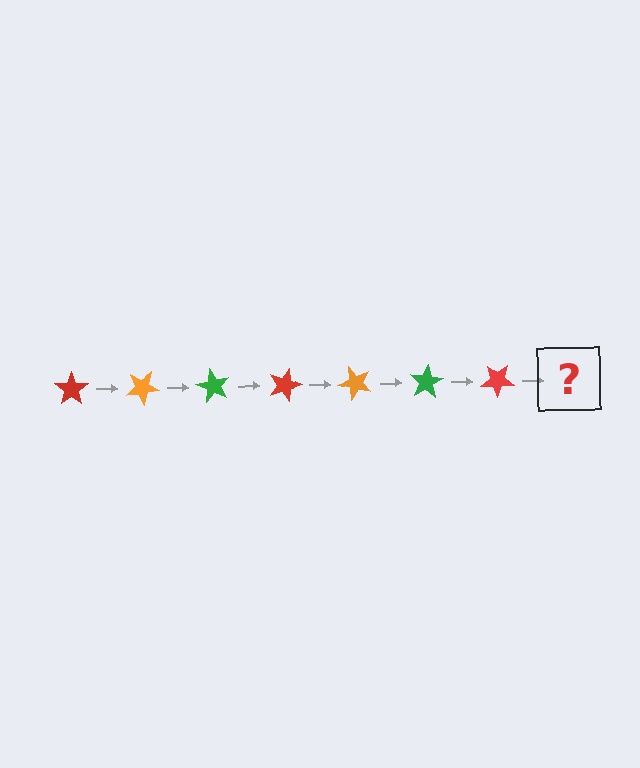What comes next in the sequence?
The next element should be an orange star, rotated 210 degrees from the start.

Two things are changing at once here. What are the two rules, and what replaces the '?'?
The two rules are that it rotates 30 degrees each step and the color cycles through red, orange, and green. The '?' should be an orange star, rotated 210 degrees from the start.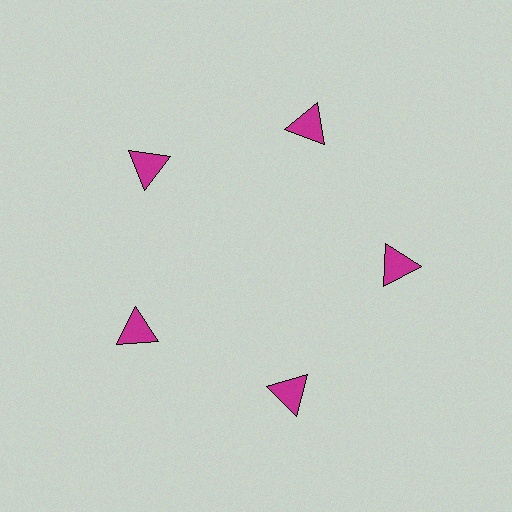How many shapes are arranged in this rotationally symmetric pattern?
There are 5 shapes, arranged in 5 groups of 1.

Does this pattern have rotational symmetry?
Yes, this pattern has 5-fold rotational symmetry. It looks the same after rotating 72 degrees around the center.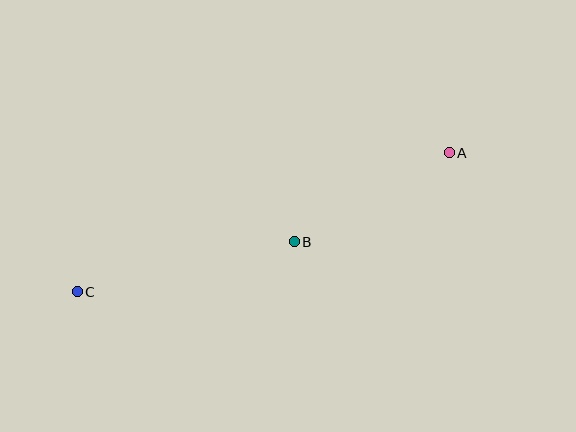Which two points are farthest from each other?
Points A and C are farthest from each other.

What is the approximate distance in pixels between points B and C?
The distance between B and C is approximately 223 pixels.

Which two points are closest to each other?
Points A and B are closest to each other.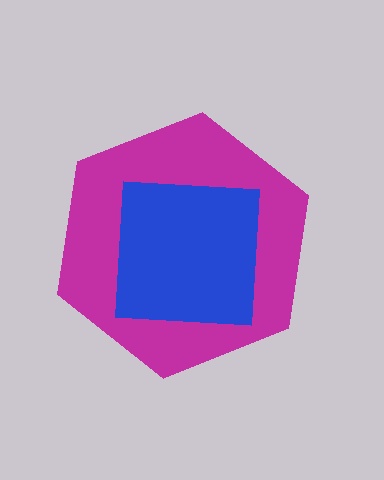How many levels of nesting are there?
2.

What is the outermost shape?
The magenta hexagon.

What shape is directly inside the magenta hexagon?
The blue square.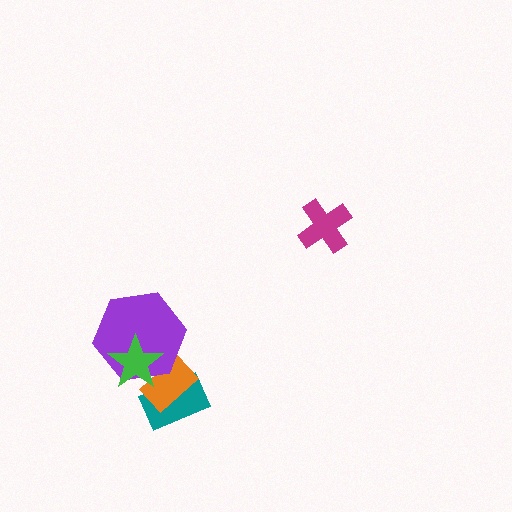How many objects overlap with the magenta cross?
0 objects overlap with the magenta cross.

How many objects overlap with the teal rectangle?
1 object overlaps with the teal rectangle.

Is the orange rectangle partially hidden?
Yes, it is partially covered by another shape.